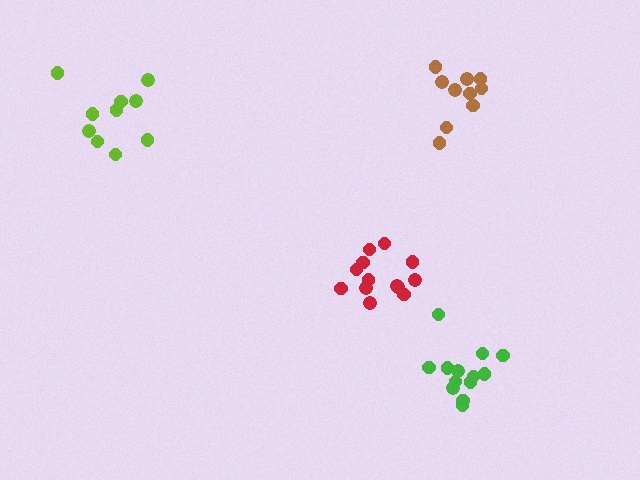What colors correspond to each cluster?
The clusters are colored: brown, lime, red, green.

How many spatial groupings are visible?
There are 4 spatial groupings.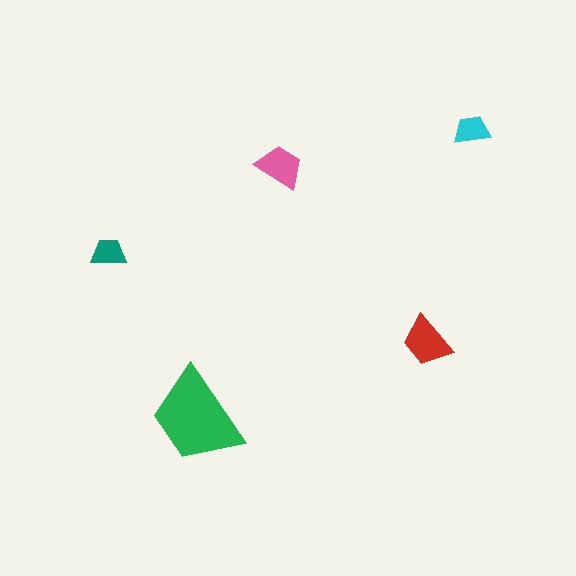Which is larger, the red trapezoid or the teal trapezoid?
The red one.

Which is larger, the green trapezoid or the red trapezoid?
The green one.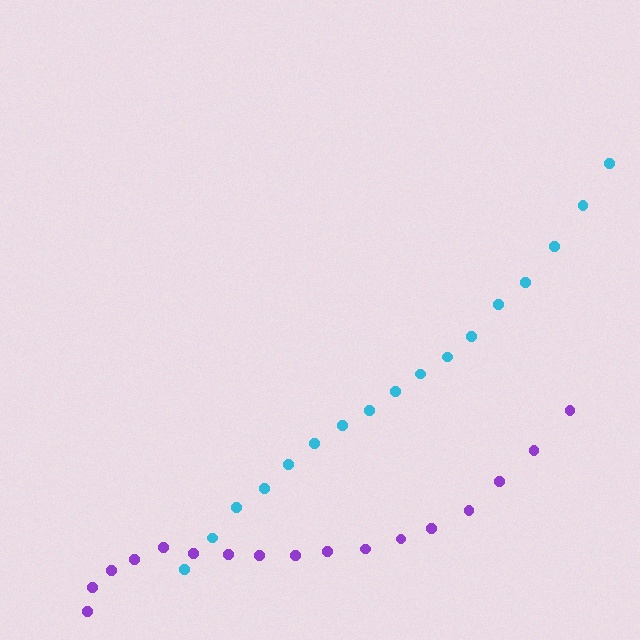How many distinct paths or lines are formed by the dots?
There are 2 distinct paths.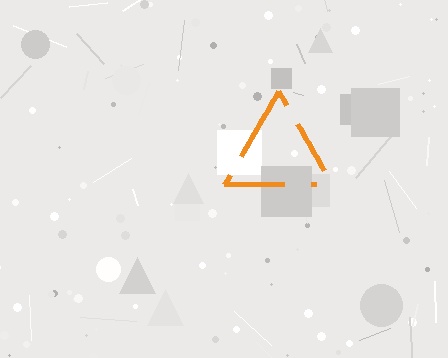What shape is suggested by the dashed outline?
The dashed outline suggests a triangle.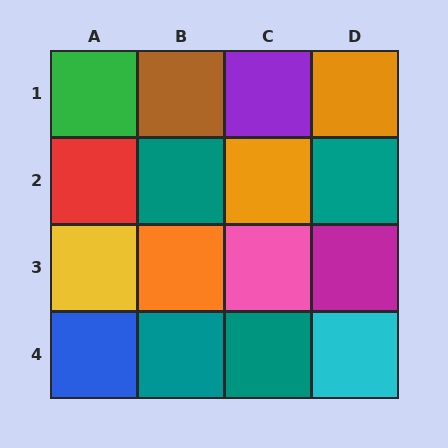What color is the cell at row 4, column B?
Teal.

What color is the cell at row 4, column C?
Teal.